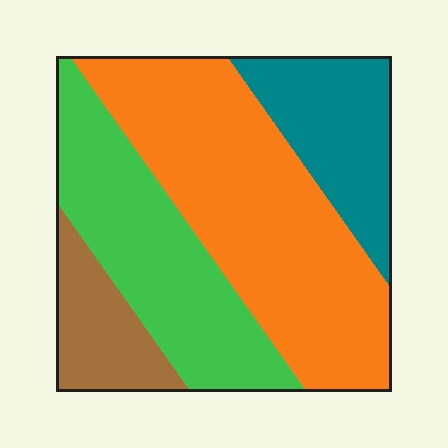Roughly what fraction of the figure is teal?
Teal covers around 15% of the figure.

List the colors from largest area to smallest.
From largest to smallest: orange, green, teal, brown.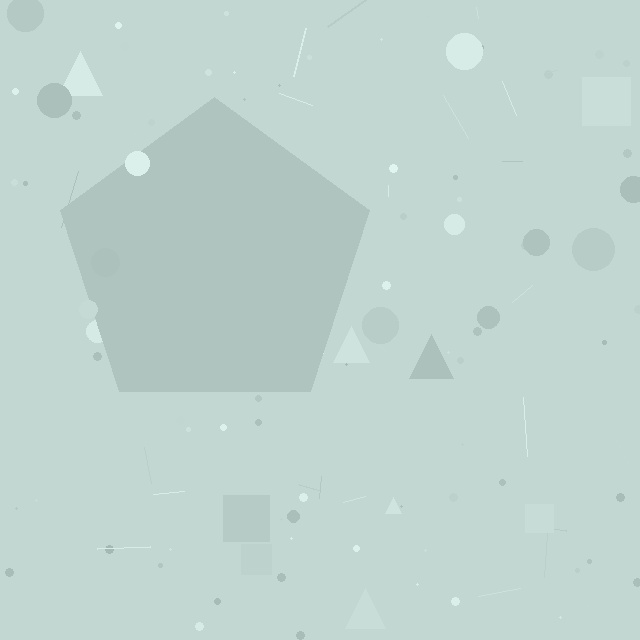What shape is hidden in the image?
A pentagon is hidden in the image.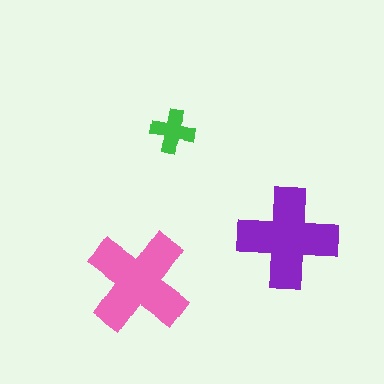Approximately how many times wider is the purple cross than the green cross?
About 2.5 times wider.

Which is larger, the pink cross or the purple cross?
The pink one.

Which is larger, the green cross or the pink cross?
The pink one.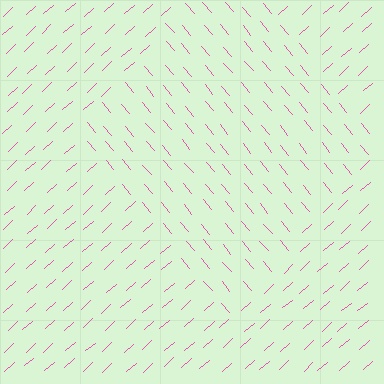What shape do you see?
I see a diamond.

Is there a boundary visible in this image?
Yes, there is a texture boundary formed by a change in line orientation.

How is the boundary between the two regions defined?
The boundary is defined purely by a change in line orientation (approximately 88 degrees difference). All lines are the same color and thickness.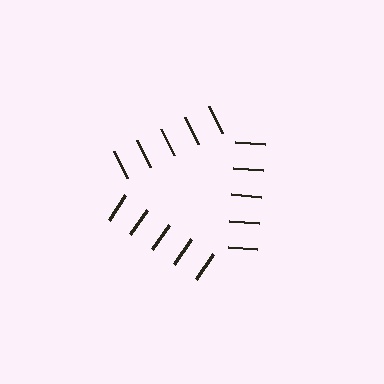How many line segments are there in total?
15 — 5 along each of the 3 edges.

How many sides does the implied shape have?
3 sides — the line-ends trace a triangle.